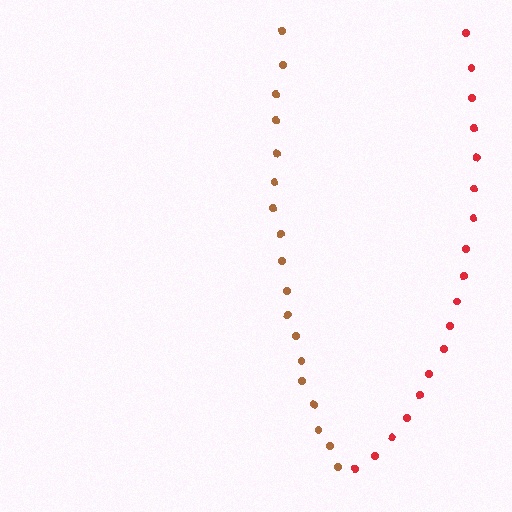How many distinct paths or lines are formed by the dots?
There are 2 distinct paths.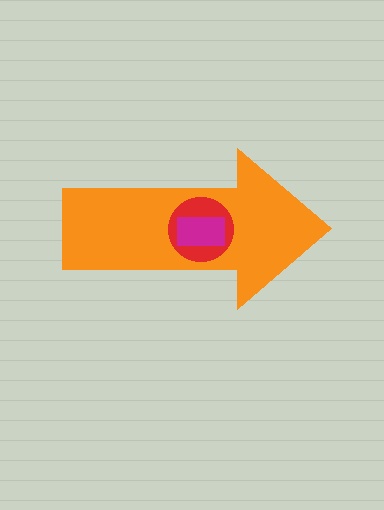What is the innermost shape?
The magenta rectangle.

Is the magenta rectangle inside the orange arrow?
Yes.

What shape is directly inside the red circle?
The magenta rectangle.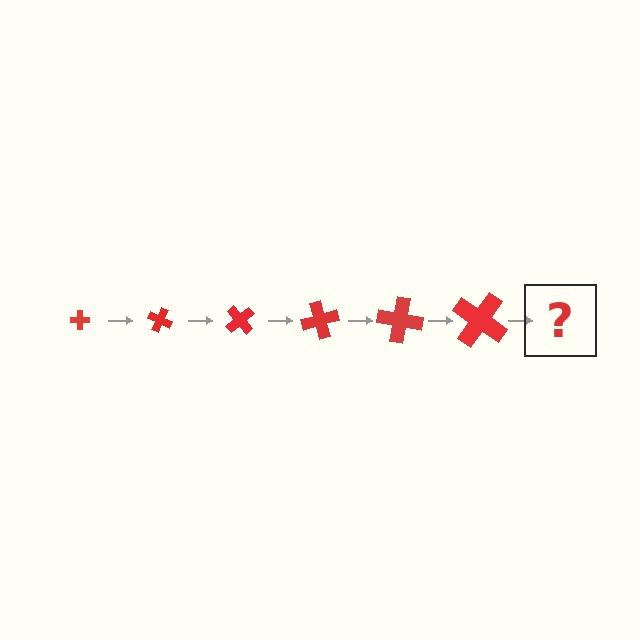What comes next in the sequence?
The next element should be a cross, larger than the previous one and rotated 150 degrees from the start.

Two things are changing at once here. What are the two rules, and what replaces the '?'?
The two rules are that the cross grows larger each step and it rotates 25 degrees each step. The '?' should be a cross, larger than the previous one and rotated 150 degrees from the start.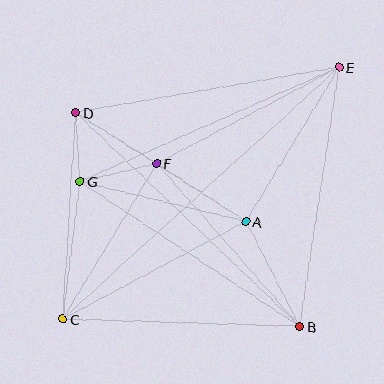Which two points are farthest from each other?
Points C and E are farthest from each other.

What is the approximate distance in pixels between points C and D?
The distance between C and D is approximately 207 pixels.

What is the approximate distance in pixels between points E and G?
The distance between E and G is approximately 283 pixels.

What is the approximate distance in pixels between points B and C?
The distance between B and C is approximately 237 pixels.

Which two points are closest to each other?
Points D and G are closest to each other.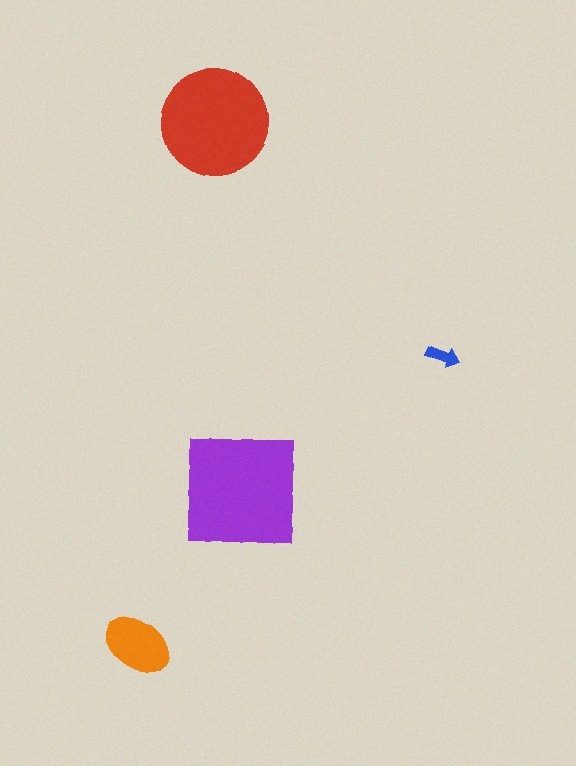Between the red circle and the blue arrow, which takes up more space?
The red circle.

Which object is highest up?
The red circle is topmost.